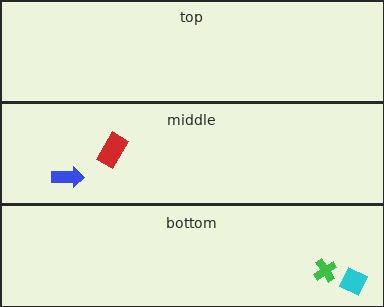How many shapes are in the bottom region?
2.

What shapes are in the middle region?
The red rectangle, the blue arrow.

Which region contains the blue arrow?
The middle region.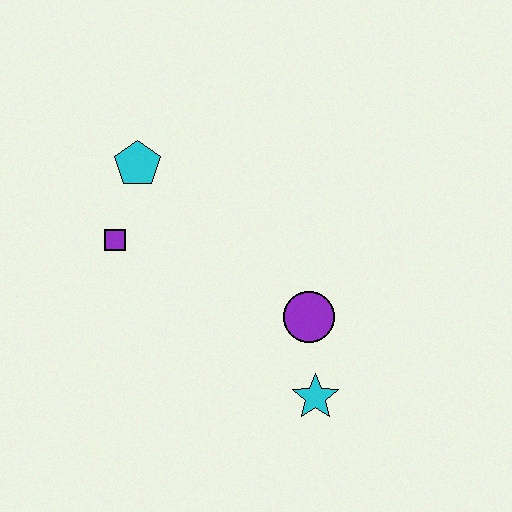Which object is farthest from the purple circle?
The cyan pentagon is farthest from the purple circle.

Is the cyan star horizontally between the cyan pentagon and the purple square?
No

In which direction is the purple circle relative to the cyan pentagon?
The purple circle is to the right of the cyan pentagon.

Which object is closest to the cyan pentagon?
The purple square is closest to the cyan pentagon.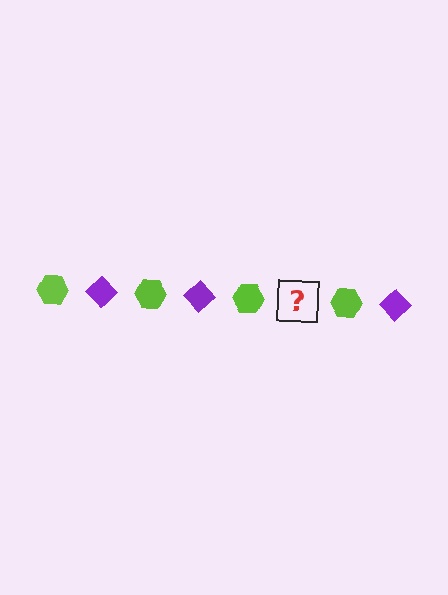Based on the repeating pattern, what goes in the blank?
The blank should be a purple diamond.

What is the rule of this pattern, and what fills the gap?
The rule is that the pattern alternates between lime hexagon and purple diamond. The gap should be filled with a purple diamond.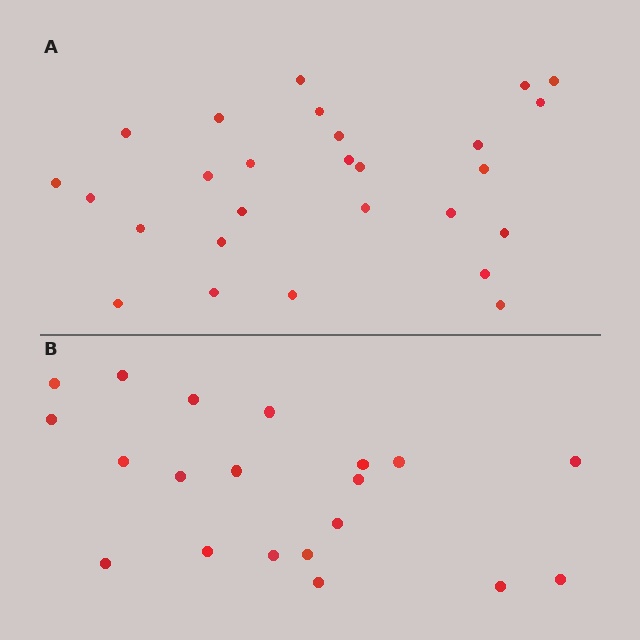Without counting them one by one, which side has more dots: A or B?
Region A (the top region) has more dots.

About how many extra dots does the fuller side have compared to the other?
Region A has roughly 8 or so more dots than region B.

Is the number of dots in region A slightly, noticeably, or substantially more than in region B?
Region A has noticeably more, but not dramatically so. The ratio is roughly 1.4 to 1.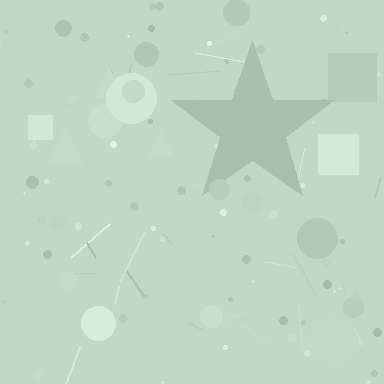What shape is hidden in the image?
A star is hidden in the image.